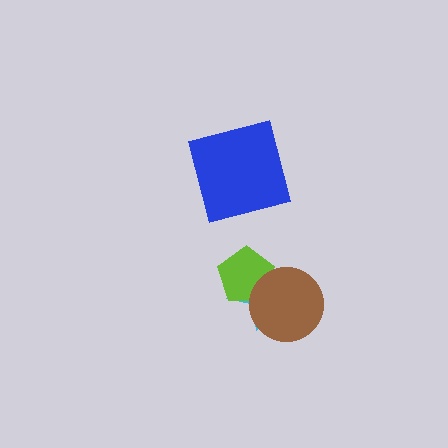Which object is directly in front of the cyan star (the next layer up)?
The lime pentagon is directly in front of the cyan star.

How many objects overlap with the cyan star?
2 objects overlap with the cyan star.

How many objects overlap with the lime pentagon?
2 objects overlap with the lime pentagon.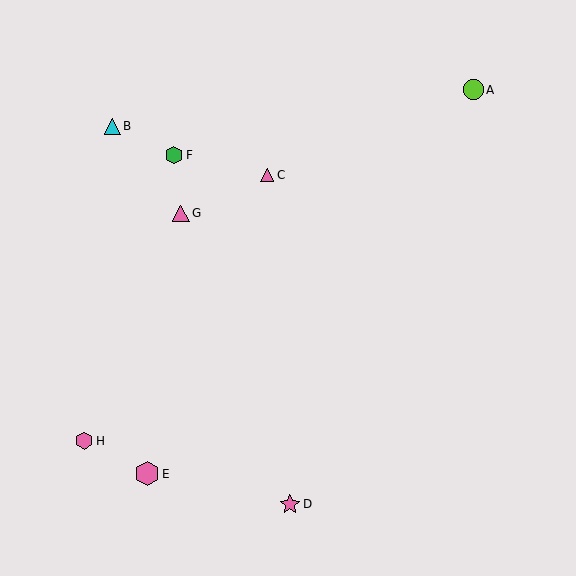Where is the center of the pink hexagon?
The center of the pink hexagon is at (147, 474).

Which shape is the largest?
The pink hexagon (labeled E) is the largest.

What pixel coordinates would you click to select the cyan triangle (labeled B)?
Click at (112, 126) to select the cyan triangle B.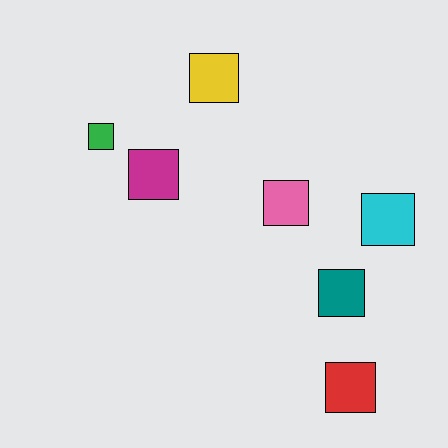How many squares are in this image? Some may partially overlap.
There are 7 squares.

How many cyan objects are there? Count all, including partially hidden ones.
There is 1 cyan object.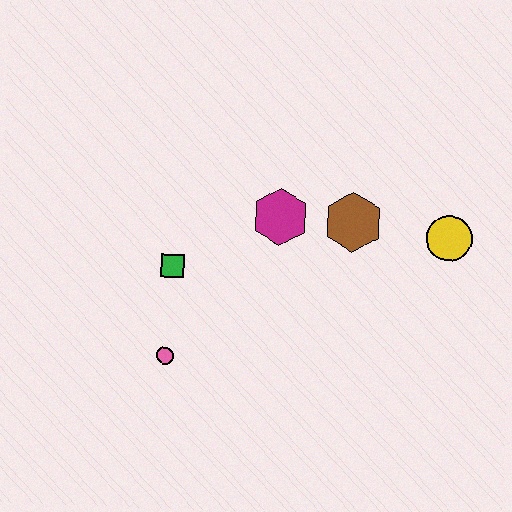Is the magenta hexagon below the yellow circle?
No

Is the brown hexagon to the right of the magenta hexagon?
Yes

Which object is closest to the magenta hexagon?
The brown hexagon is closest to the magenta hexagon.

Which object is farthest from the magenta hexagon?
The pink circle is farthest from the magenta hexagon.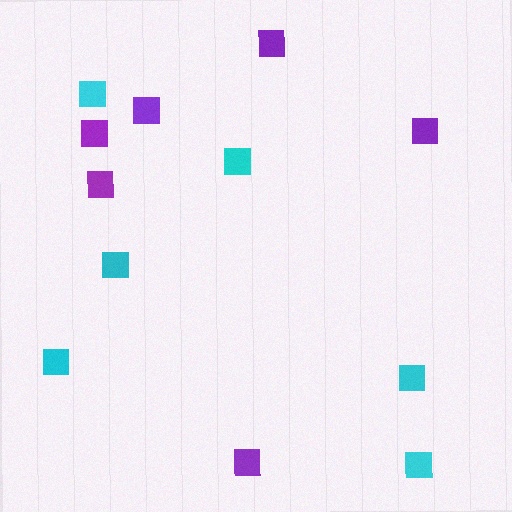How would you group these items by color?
There are 2 groups: one group of cyan squares (6) and one group of purple squares (6).